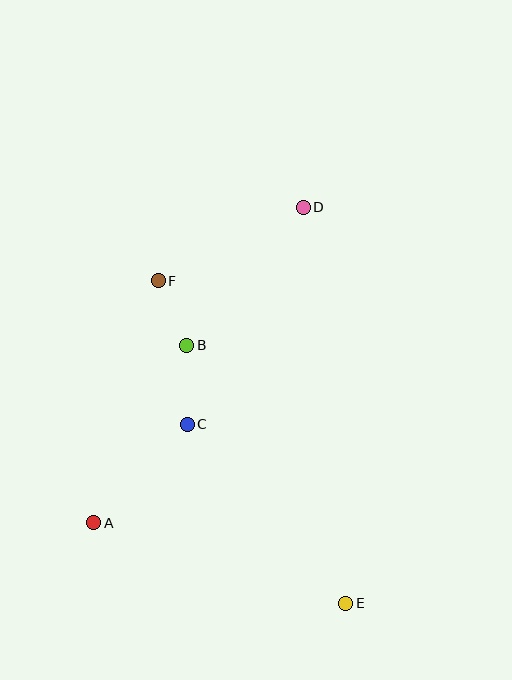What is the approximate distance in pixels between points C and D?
The distance between C and D is approximately 246 pixels.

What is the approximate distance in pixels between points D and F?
The distance between D and F is approximately 163 pixels.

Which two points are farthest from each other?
Points D and E are farthest from each other.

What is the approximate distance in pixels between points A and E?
The distance between A and E is approximately 265 pixels.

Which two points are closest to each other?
Points B and F are closest to each other.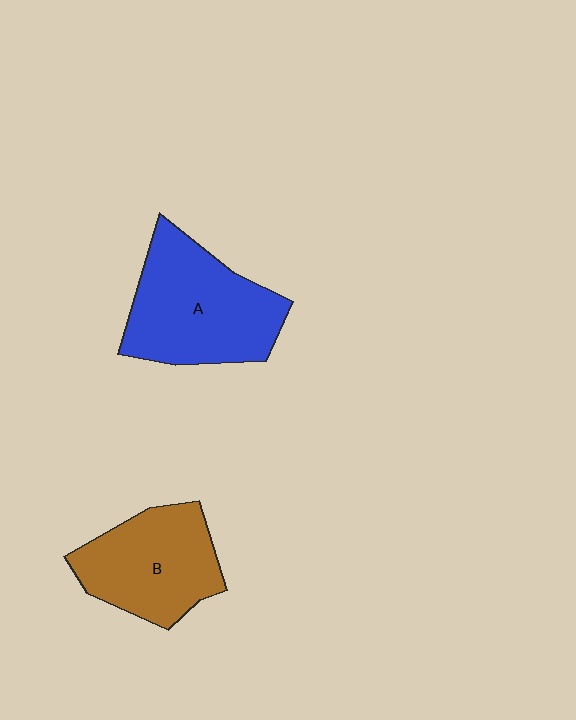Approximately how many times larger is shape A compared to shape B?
Approximately 1.2 times.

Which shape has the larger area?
Shape A (blue).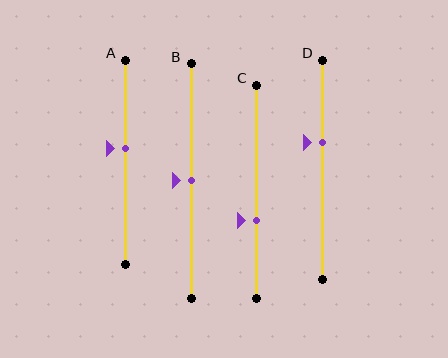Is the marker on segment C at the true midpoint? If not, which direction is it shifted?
No, the marker on segment C is shifted downward by about 13% of the segment length.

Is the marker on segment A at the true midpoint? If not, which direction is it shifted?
No, the marker on segment A is shifted upward by about 7% of the segment length.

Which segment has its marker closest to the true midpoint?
Segment B has its marker closest to the true midpoint.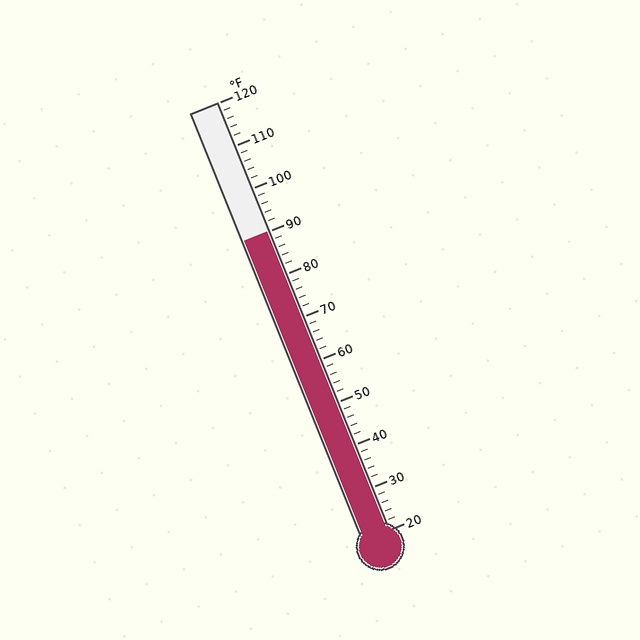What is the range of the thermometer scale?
The thermometer scale ranges from 20°F to 120°F.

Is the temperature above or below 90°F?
The temperature is at 90°F.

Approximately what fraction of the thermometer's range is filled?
The thermometer is filled to approximately 70% of its range.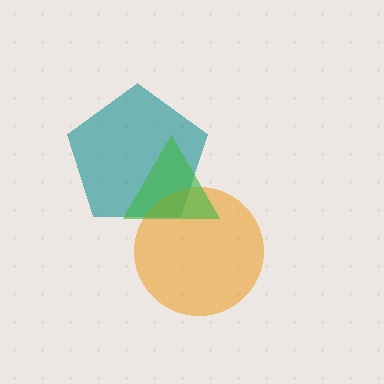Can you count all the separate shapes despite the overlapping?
Yes, there are 3 separate shapes.